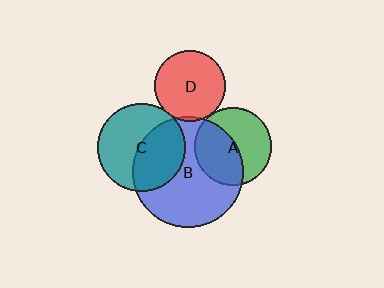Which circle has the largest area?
Circle B (blue).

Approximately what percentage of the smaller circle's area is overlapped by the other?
Approximately 5%.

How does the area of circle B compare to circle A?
Approximately 2.0 times.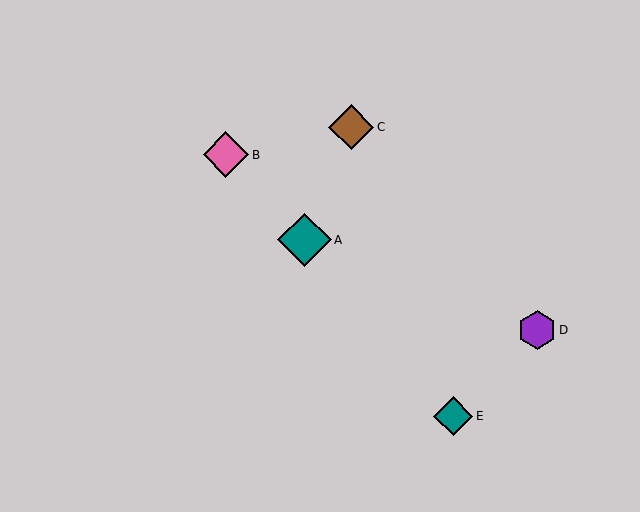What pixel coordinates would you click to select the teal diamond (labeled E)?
Click at (453, 416) to select the teal diamond E.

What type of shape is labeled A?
Shape A is a teal diamond.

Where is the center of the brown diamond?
The center of the brown diamond is at (351, 127).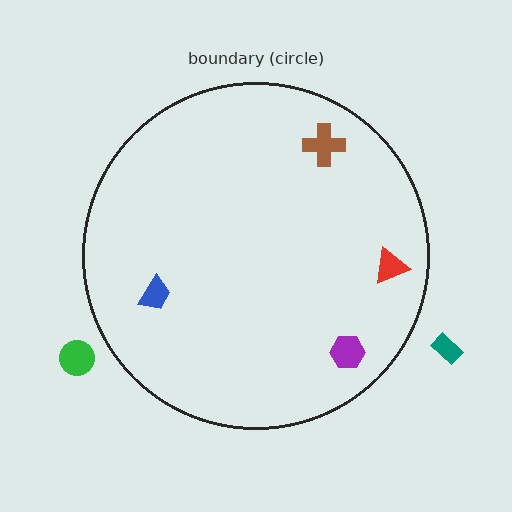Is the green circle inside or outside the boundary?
Outside.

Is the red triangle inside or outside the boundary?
Inside.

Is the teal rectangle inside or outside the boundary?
Outside.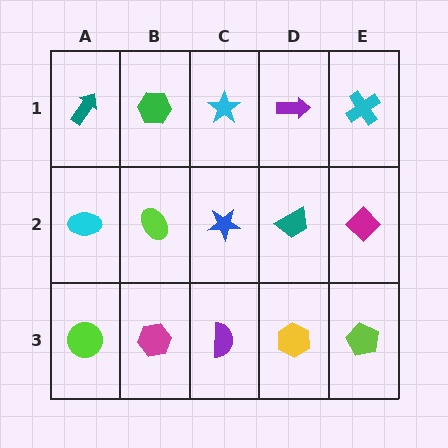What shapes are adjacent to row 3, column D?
A teal trapezoid (row 2, column D), a purple semicircle (row 3, column C), a lime pentagon (row 3, column E).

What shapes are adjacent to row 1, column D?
A teal trapezoid (row 2, column D), a cyan star (row 1, column C), a cyan cross (row 1, column E).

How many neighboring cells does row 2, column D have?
4.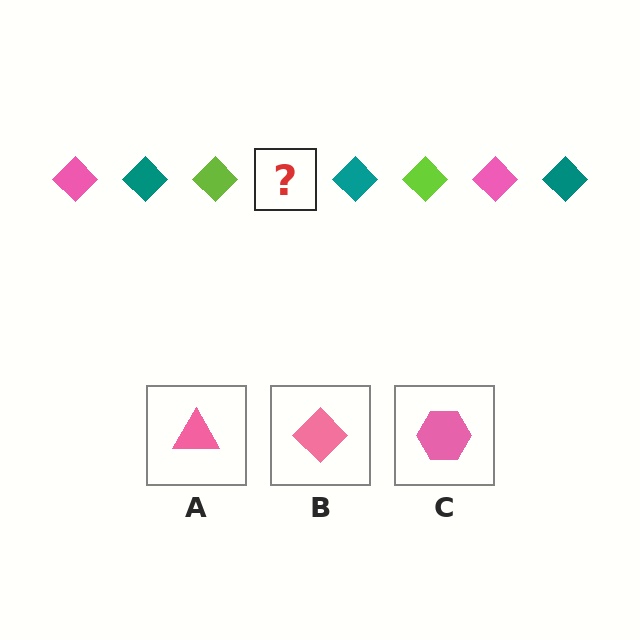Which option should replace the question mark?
Option B.